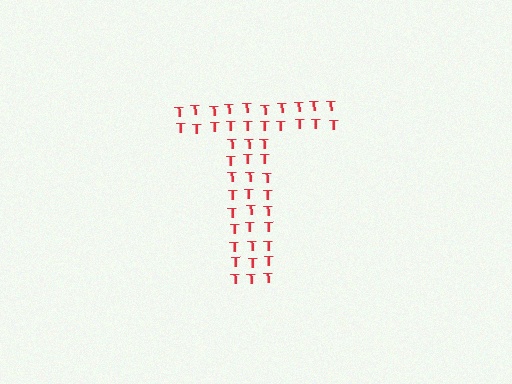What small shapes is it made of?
It is made of small letter T's.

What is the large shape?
The large shape is the letter T.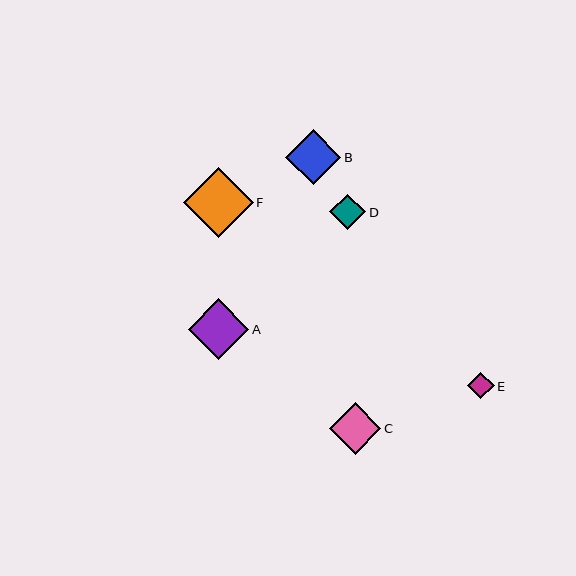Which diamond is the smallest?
Diamond E is the smallest with a size of approximately 27 pixels.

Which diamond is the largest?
Diamond F is the largest with a size of approximately 70 pixels.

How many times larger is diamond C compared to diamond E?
Diamond C is approximately 1.9 times the size of diamond E.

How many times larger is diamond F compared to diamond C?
Diamond F is approximately 1.4 times the size of diamond C.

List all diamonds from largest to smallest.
From largest to smallest: F, A, B, C, D, E.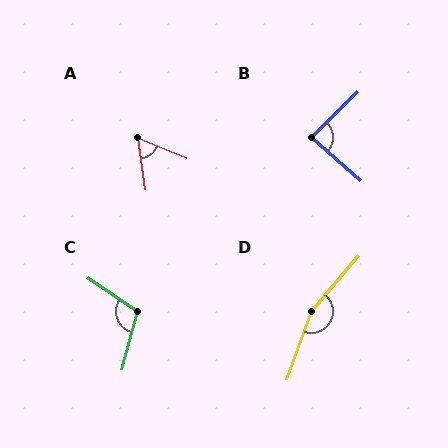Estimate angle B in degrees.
Approximately 85 degrees.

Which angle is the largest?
D, at approximately 159 degrees.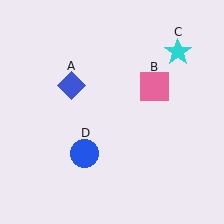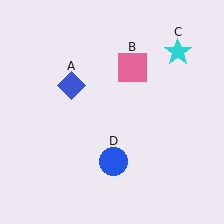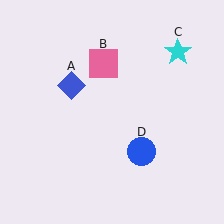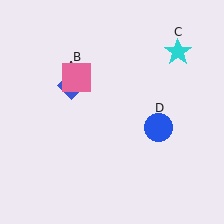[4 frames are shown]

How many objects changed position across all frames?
2 objects changed position: pink square (object B), blue circle (object D).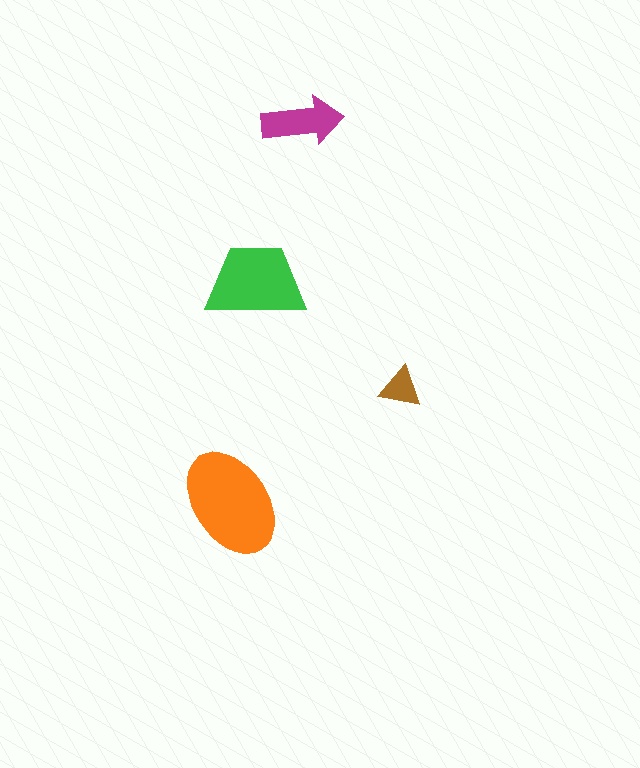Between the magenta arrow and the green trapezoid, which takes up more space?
The green trapezoid.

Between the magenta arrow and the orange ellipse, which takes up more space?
The orange ellipse.